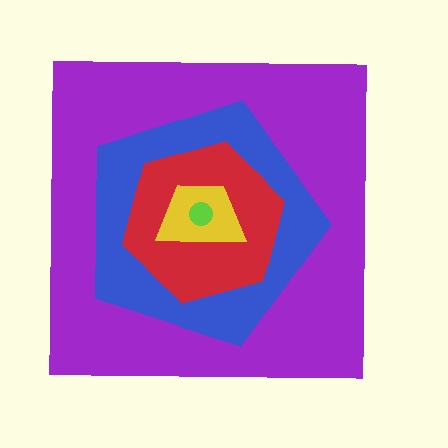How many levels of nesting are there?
5.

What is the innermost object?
The lime circle.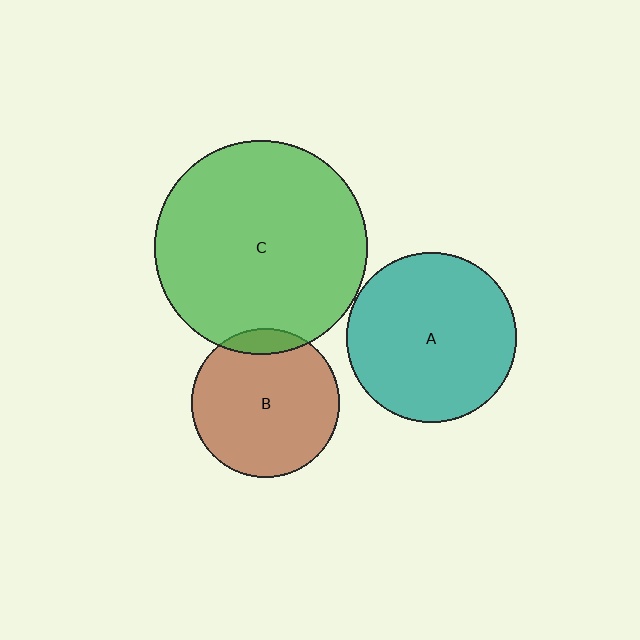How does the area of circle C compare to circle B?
Approximately 2.1 times.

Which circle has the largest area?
Circle C (green).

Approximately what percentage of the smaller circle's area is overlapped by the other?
Approximately 10%.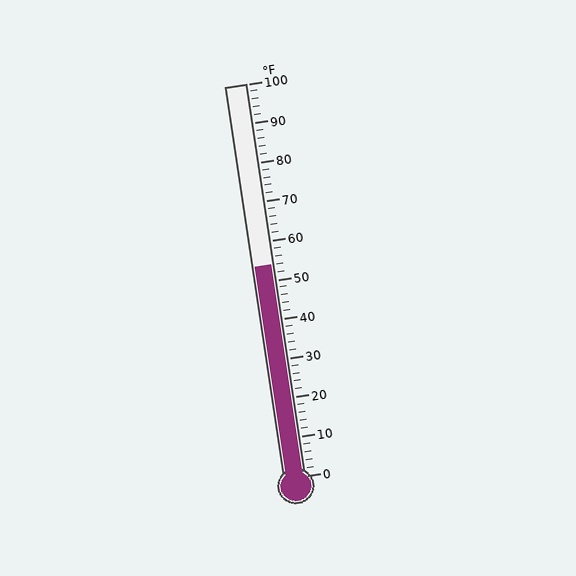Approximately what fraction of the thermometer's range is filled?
The thermometer is filled to approximately 55% of its range.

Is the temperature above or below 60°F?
The temperature is below 60°F.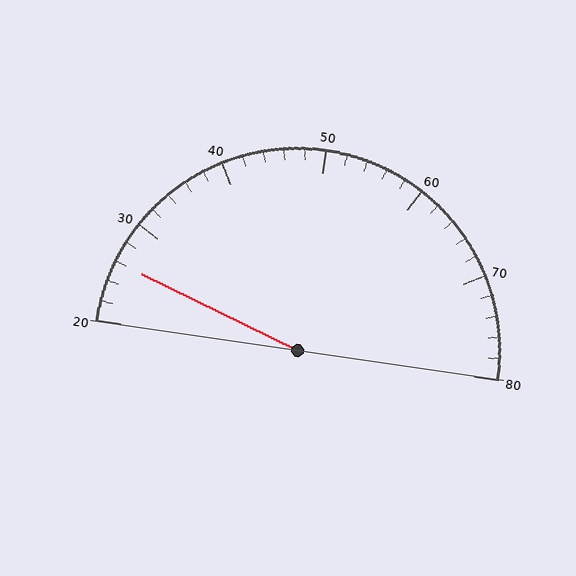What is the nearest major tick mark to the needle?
The nearest major tick mark is 30.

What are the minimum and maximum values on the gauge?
The gauge ranges from 20 to 80.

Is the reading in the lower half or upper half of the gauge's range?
The reading is in the lower half of the range (20 to 80).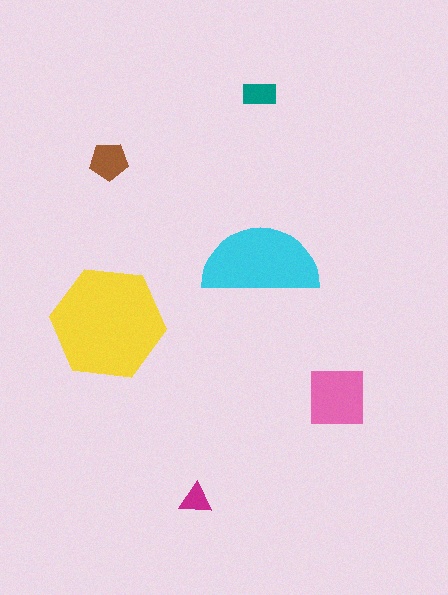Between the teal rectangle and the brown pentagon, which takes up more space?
The brown pentagon.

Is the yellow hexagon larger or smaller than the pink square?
Larger.